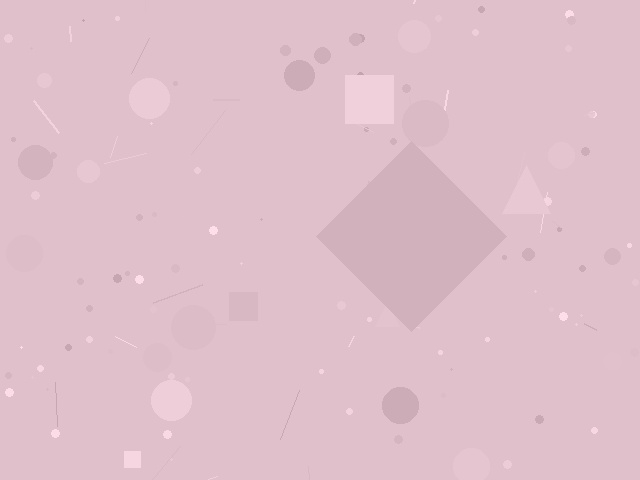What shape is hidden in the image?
A diamond is hidden in the image.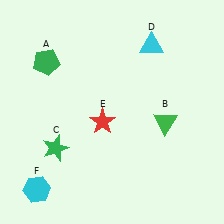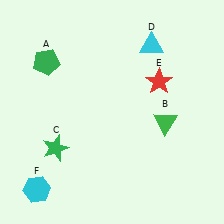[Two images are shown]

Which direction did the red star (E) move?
The red star (E) moved right.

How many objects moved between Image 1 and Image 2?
1 object moved between the two images.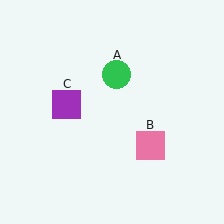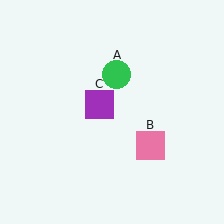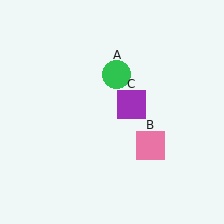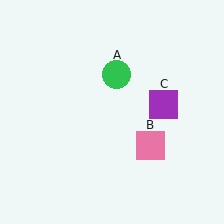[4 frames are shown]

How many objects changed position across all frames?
1 object changed position: purple square (object C).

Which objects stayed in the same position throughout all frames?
Green circle (object A) and pink square (object B) remained stationary.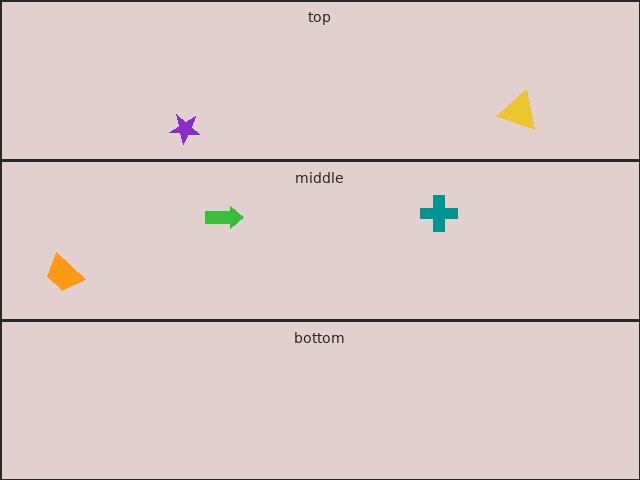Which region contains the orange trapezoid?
The middle region.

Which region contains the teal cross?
The middle region.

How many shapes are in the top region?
2.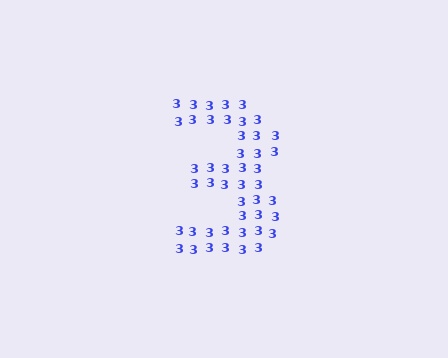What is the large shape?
The large shape is the digit 3.